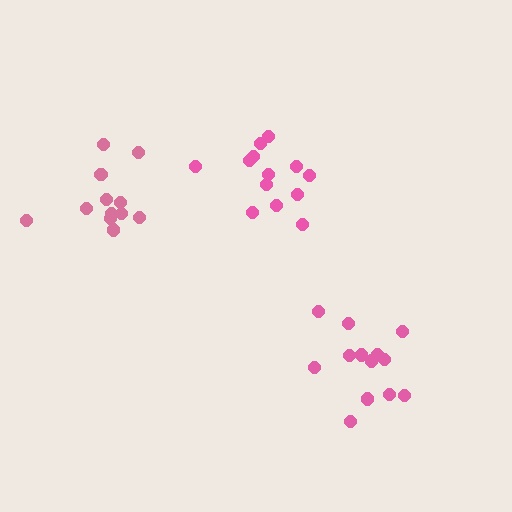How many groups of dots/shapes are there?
There are 3 groups.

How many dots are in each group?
Group 1: 13 dots, Group 2: 13 dots, Group 3: 13 dots (39 total).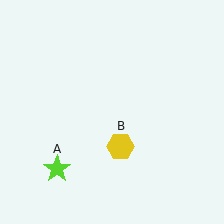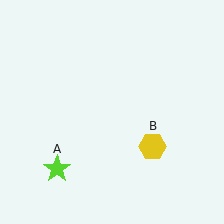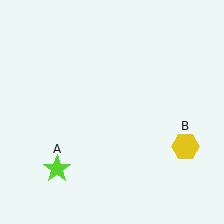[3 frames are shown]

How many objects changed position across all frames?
1 object changed position: yellow hexagon (object B).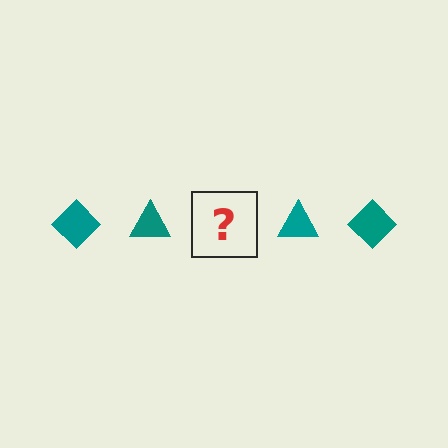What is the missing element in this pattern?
The missing element is a teal diamond.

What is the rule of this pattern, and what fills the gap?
The rule is that the pattern cycles through diamond, triangle shapes in teal. The gap should be filled with a teal diamond.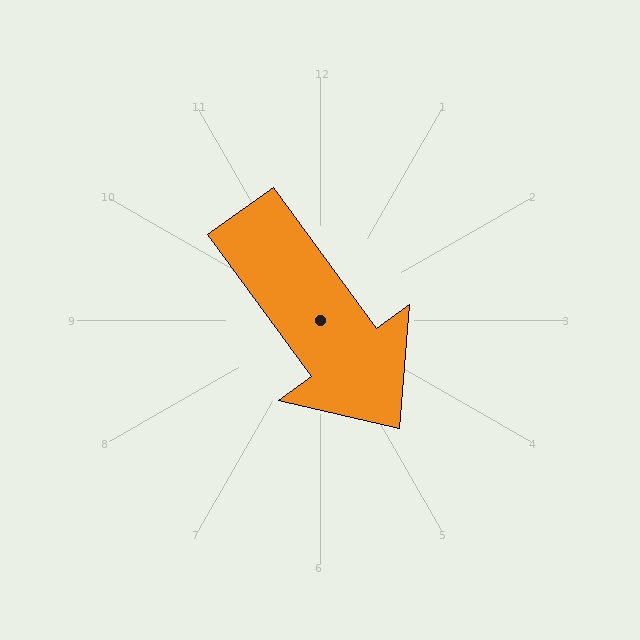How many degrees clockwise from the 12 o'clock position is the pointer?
Approximately 144 degrees.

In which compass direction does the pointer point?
Southeast.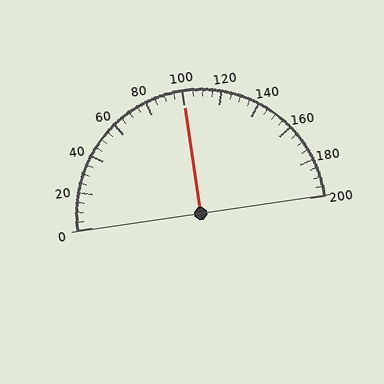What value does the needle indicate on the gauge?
The needle indicates approximately 100.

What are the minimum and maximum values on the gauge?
The gauge ranges from 0 to 200.